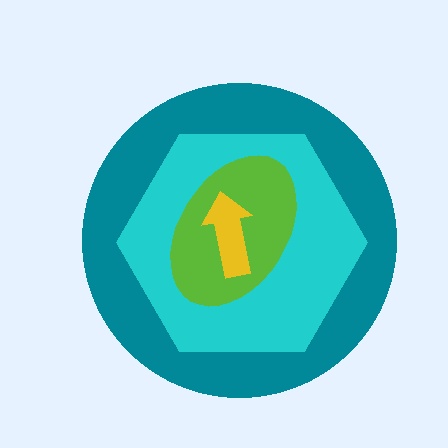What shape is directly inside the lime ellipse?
The yellow arrow.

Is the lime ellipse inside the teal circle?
Yes.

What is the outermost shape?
The teal circle.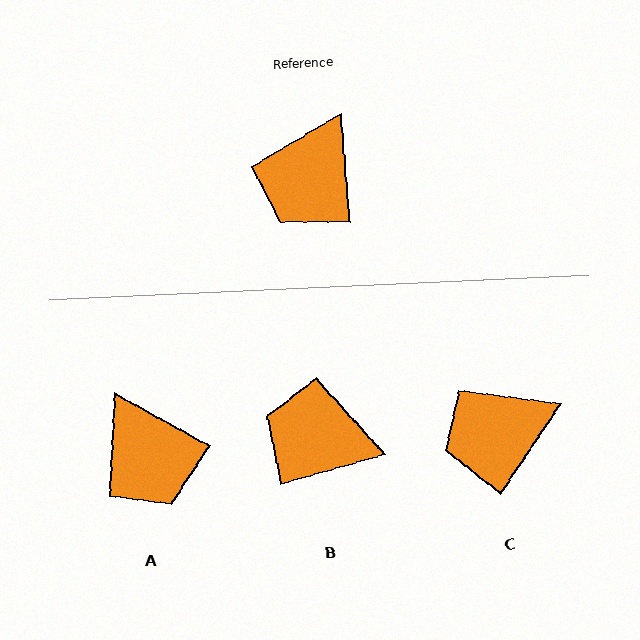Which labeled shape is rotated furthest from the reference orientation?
B, about 79 degrees away.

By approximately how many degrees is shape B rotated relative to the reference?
Approximately 79 degrees clockwise.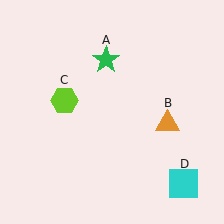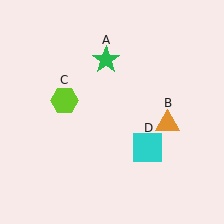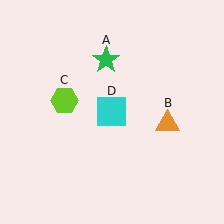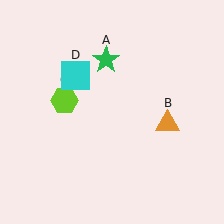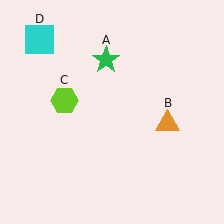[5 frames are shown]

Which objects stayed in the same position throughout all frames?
Green star (object A) and orange triangle (object B) and lime hexagon (object C) remained stationary.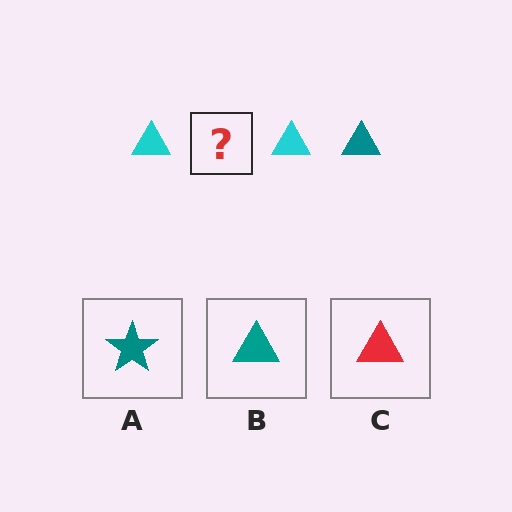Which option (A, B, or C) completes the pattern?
B.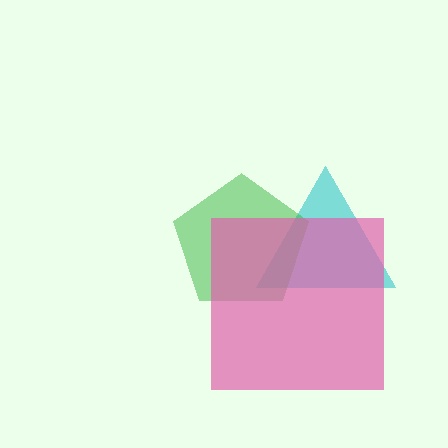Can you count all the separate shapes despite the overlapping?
Yes, there are 3 separate shapes.